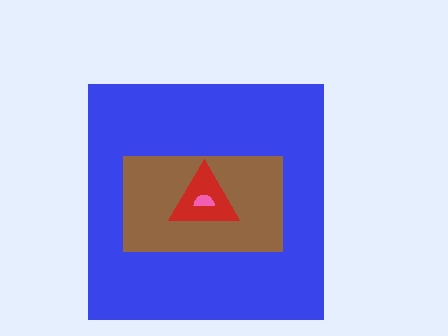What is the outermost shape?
The blue square.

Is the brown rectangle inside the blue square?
Yes.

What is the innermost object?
The pink semicircle.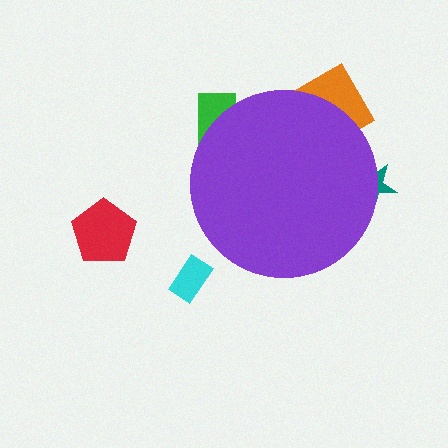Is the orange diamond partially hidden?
Yes, the orange diamond is partially hidden behind the purple circle.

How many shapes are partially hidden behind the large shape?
3 shapes are partially hidden.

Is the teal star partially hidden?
Yes, the teal star is partially hidden behind the purple circle.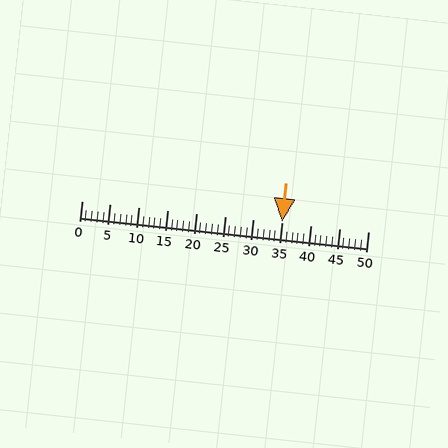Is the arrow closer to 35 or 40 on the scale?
The arrow is closer to 35.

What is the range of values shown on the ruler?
The ruler shows values from 0 to 50.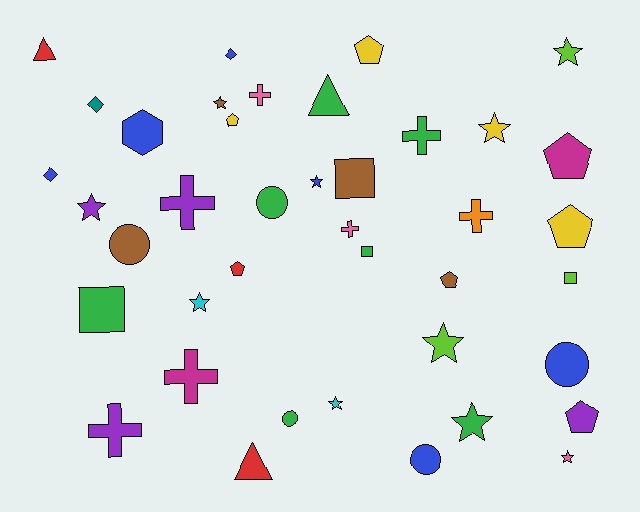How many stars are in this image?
There are 10 stars.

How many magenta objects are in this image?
There are 2 magenta objects.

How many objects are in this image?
There are 40 objects.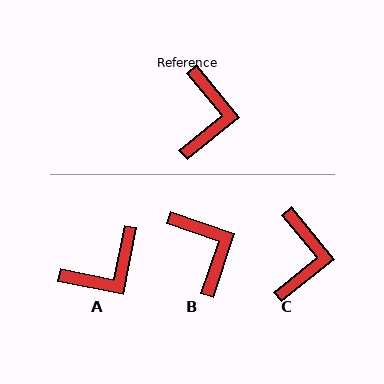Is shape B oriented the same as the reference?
No, it is off by about 32 degrees.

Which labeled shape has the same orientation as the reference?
C.